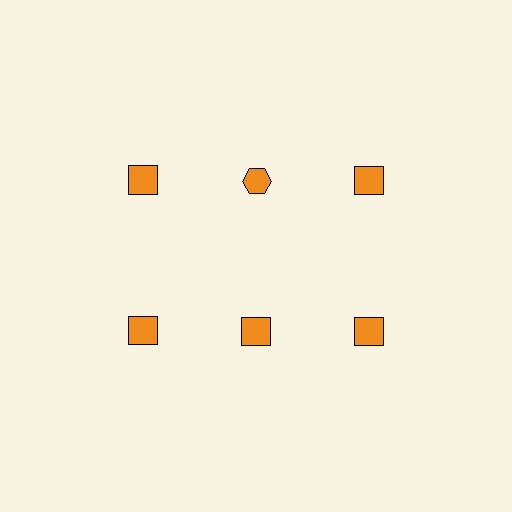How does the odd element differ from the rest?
It has a different shape: hexagon instead of square.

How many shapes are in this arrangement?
There are 6 shapes arranged in a grid pattern.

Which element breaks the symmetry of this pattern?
The orange hexagon in the top row, second from left column breaks the symmetry. All other shapes are orange squares.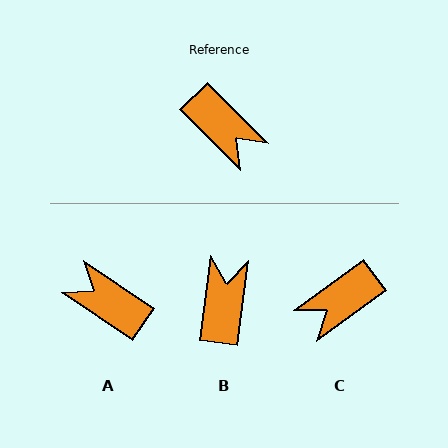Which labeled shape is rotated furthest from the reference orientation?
A, about 169 degrees away.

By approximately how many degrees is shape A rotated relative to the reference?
Approximately 169 degrees clockwise.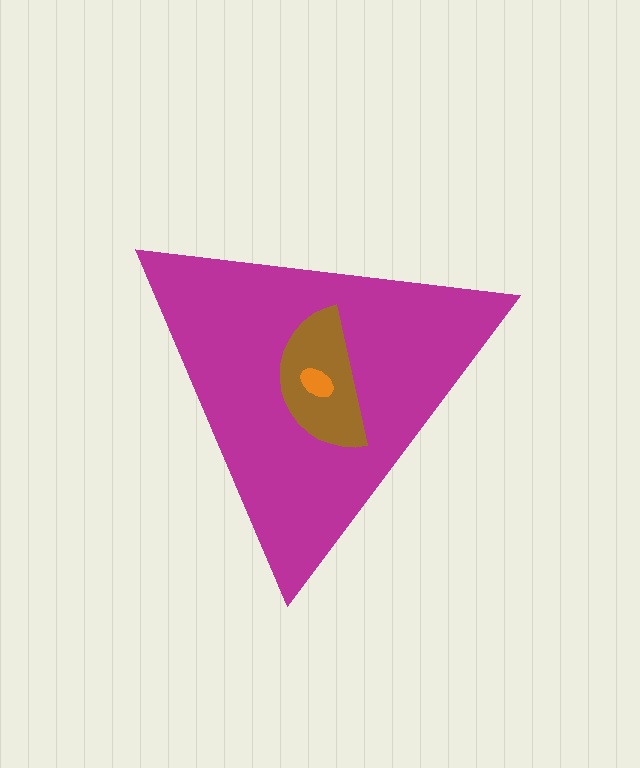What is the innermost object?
The orange ellipse.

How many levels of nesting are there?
3.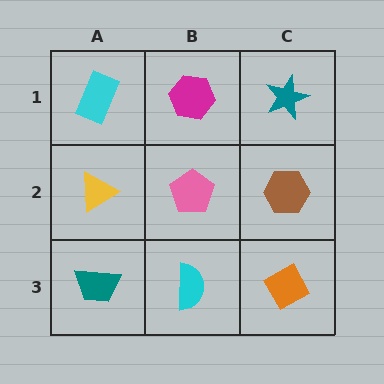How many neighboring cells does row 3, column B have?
3.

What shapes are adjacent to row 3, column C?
A brown hexagon (row 2, column C), a cyan semicircle (row 3, column B).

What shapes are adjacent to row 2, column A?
A cyan rectangle (row 1, column A), a teal trapezoid (row 3, column A), a pink pentagon (row 2, column B).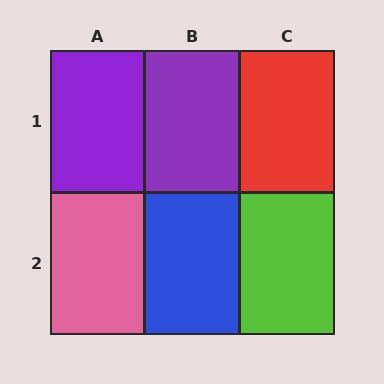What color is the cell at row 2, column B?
Blue.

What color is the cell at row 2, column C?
Lime.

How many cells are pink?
1 cell is pink.